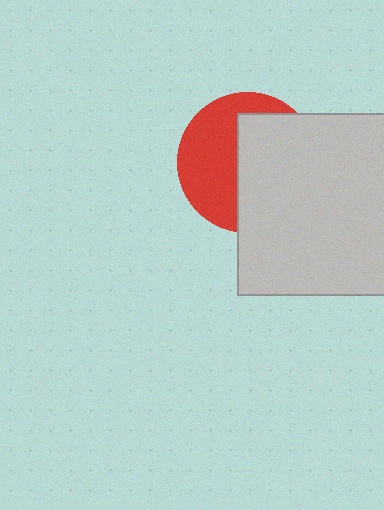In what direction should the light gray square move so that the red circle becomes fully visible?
The light gray square should move right. That is the shortest direction to clear the overlap and leave the red circle fully visible.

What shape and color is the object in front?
The object in front is a light gray square.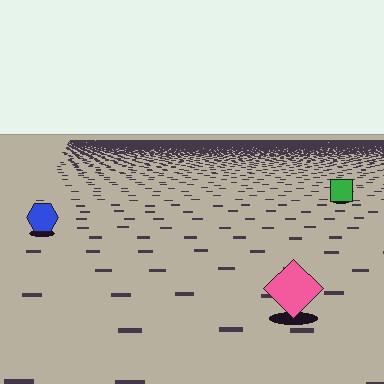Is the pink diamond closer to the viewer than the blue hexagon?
Yes. The pink diamond is closer — you can tell from the texture gradient: the ground texture is coarser near it.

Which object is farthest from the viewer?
The green square is farthest from the viewer. It appears smaller and the ground texture around it is denser.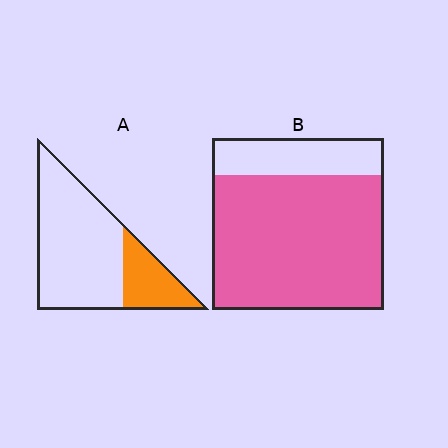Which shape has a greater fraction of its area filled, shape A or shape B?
Shape B.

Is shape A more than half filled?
No.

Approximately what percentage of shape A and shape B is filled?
A is approximately 25% and B is approximately 80%.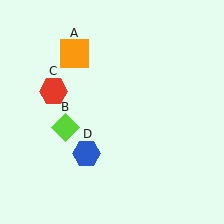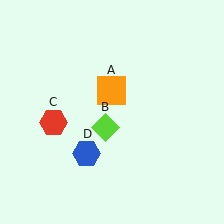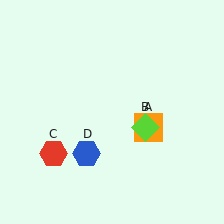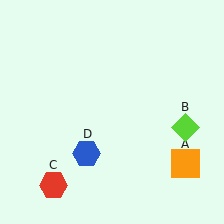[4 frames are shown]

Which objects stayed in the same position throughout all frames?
Blue hexagon (object D) remained stationary.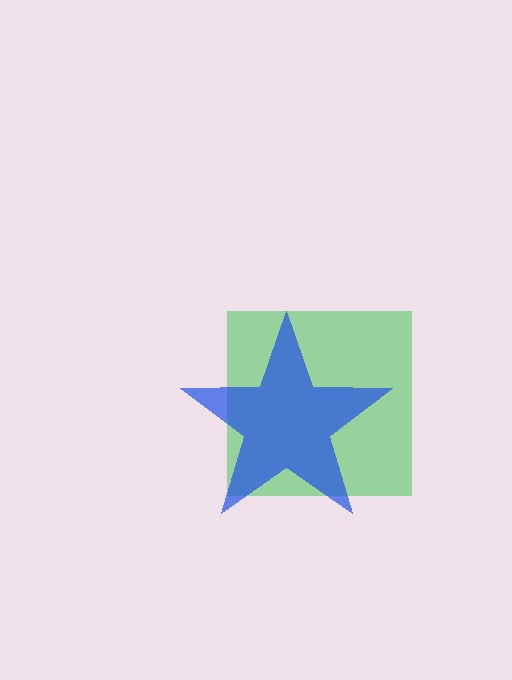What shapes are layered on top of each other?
The layered shapes are: a green square, a blue star.